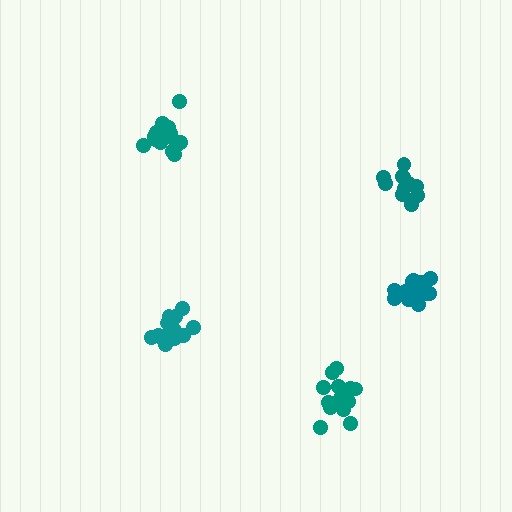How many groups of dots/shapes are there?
There are 5 groups.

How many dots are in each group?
Group 1: 15 dots, Group 2: 16 dots, Group 3: 16 dots, Group 4: 11 dots, Group 5: 13 dots (71 total).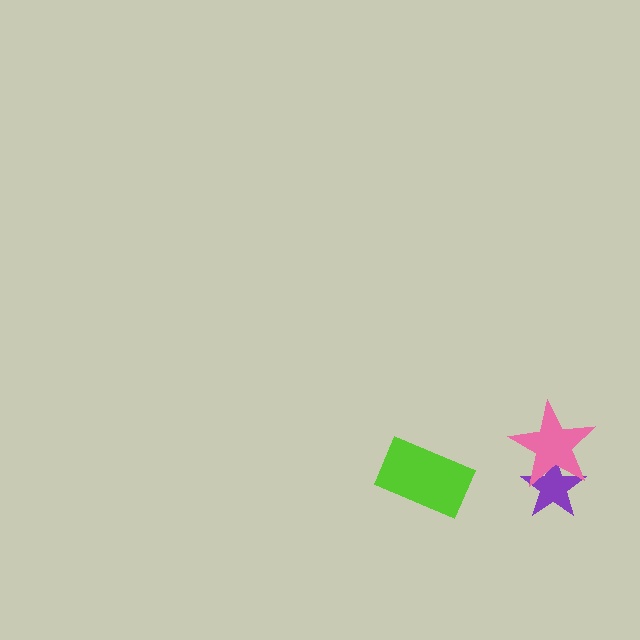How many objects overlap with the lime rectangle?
0 objects overlap with the lime rectangle.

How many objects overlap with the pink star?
1 object overlaps with the pink star.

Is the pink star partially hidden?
No, no other shape covers it.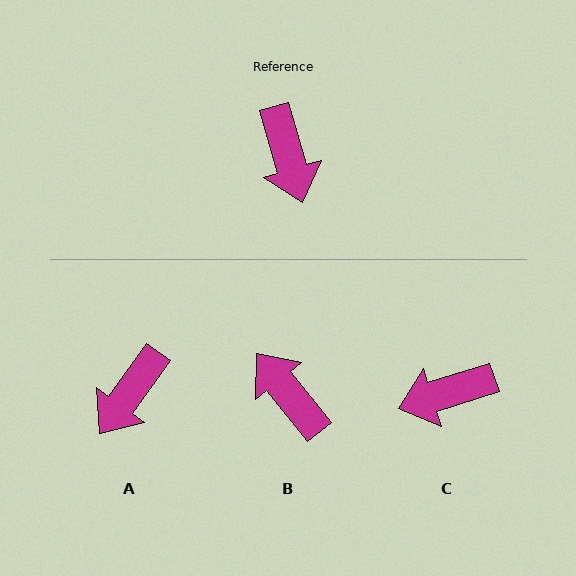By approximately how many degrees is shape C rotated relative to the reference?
Approximately 89 degrees clockwise.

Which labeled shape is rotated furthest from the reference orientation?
B, about 157 degrees away.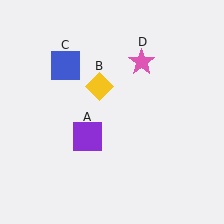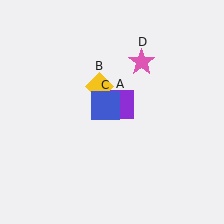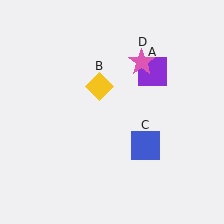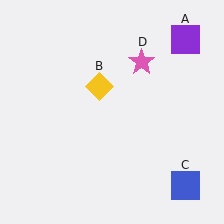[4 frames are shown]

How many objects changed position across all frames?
2 objects changed position: purple square (object A), blue square (object C).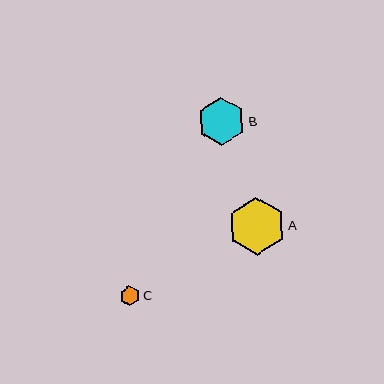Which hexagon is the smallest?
Hexagon C is the smallest with a size of approximately 20 pixels.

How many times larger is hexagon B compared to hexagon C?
Hexagon B is approximately 2.4 times the size of hexagon C.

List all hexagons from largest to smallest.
From largest to smallest: A, B, C.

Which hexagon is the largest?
Hexagon A is the largest with a size of approximately 57 pixels.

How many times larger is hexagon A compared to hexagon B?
Hexagon A is approximately 1.2 times the size of hexagon B.